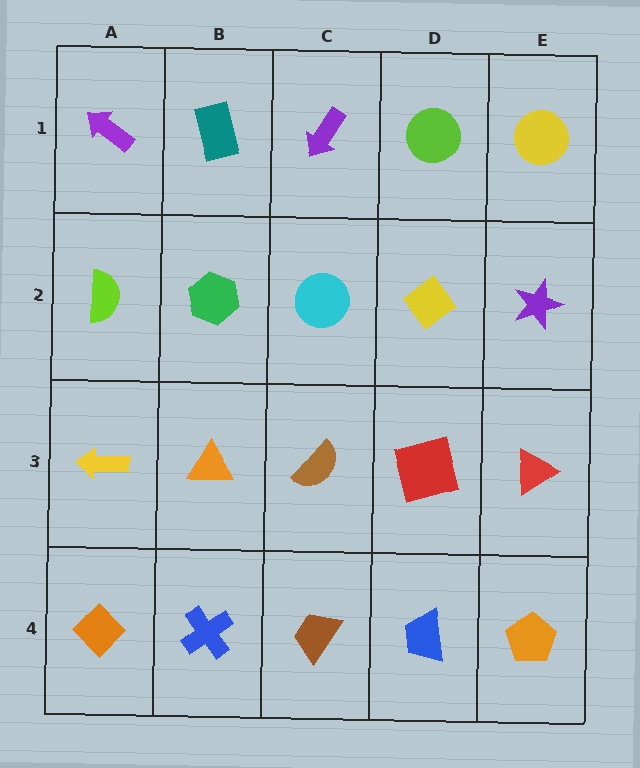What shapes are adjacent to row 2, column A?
A purple arrow (row 1, column A), a yellow arrow (row 3, column A), a green hexagon (row 2, column B).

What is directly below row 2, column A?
A yellow arrow.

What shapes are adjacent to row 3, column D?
A yellow diamond (row 2, column D), a blue trapezoid (row 4, column D), a brown semicircle (row 3, column C), a red triangle (row 3, column E).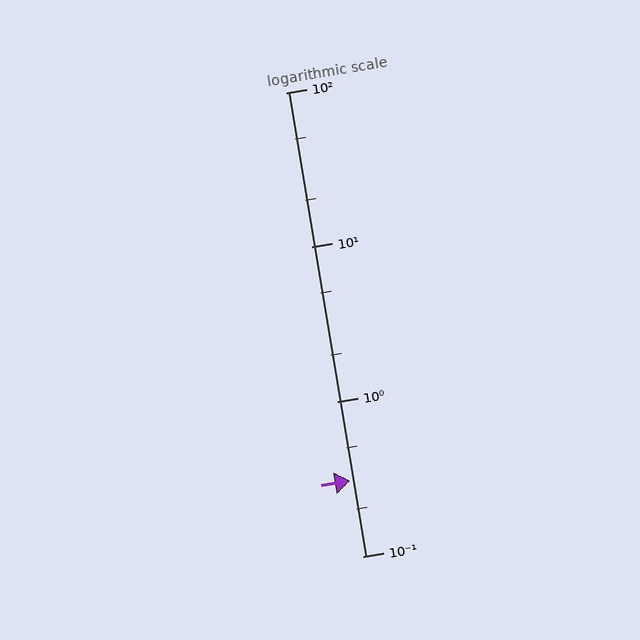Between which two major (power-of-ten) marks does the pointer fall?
The pointer is between 0.1 and 1.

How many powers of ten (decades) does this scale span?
The scale spans 3 decades, from 0.1 to 100.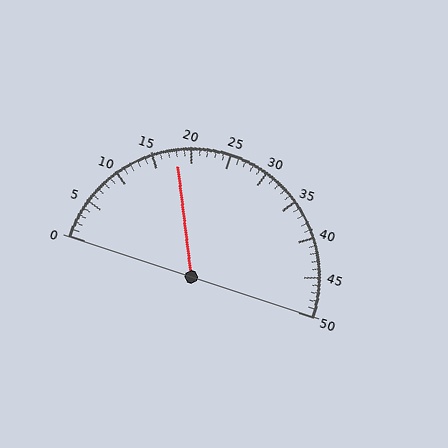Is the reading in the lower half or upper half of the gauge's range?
The reading is in the lower half of the range (0 to 50).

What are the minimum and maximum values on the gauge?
The gauge ranges from 0 to 50.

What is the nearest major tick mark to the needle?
The nearest major tick mark is 20.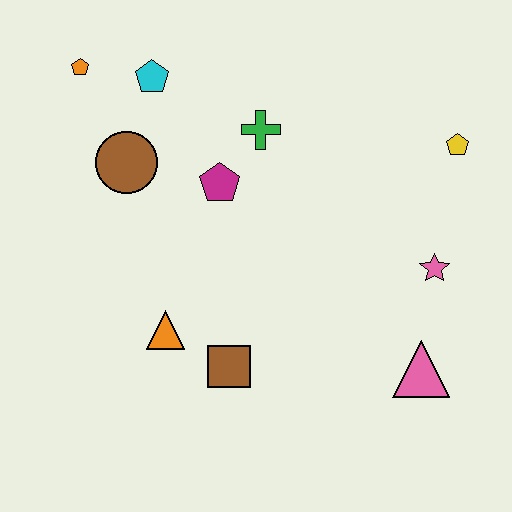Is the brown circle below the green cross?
Yes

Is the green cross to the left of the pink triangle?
Yes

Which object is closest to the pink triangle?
The pink star is closest to the pink triangle.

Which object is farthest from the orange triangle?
The yellow pentagon is farthest from the orange triangle.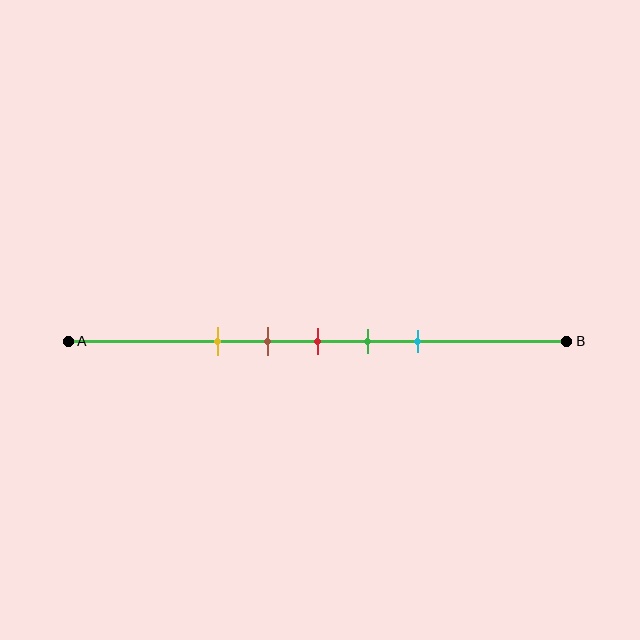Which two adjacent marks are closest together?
The brown and red marks are the closest adjacent pair.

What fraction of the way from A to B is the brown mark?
The brown mark is approximately 40% (0.4) of the way from A to B.